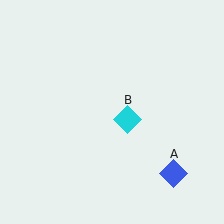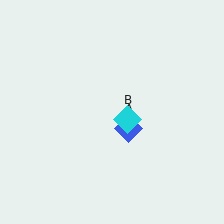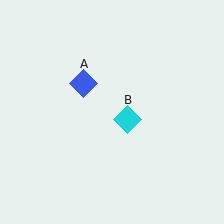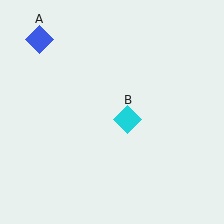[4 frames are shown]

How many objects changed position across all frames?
1 object changed position: blue diamond (object A).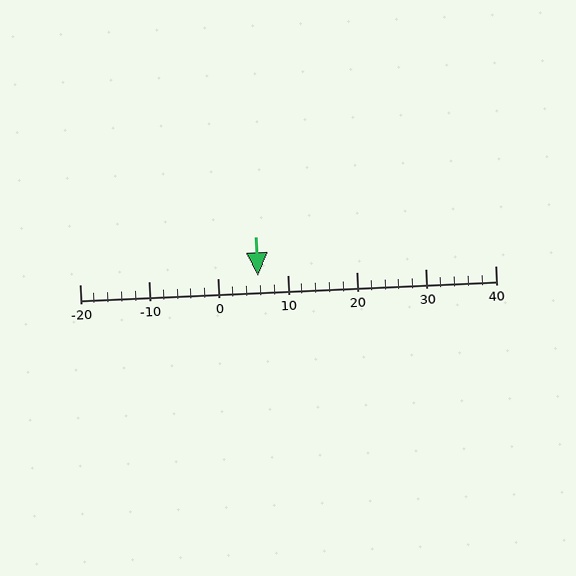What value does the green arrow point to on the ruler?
The green arrow points to approximately 6.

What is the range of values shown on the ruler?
The ruler shows values from -20 to 40.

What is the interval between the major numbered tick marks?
The major tick marks are spaced 10 units apart.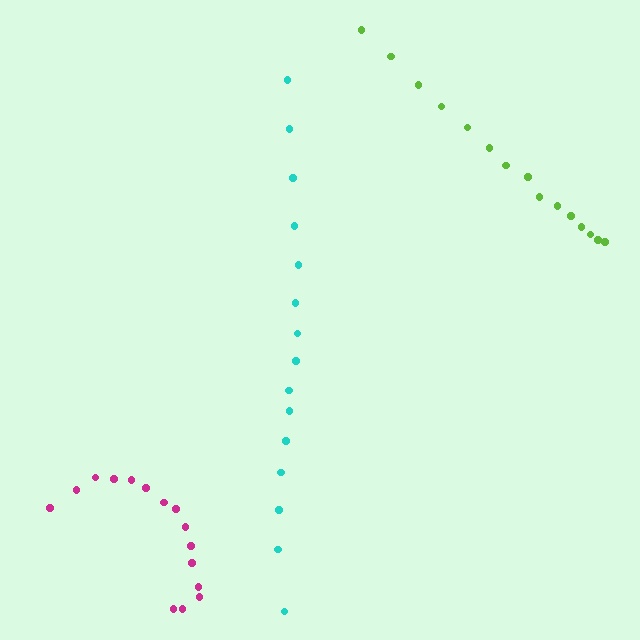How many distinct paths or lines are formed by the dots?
There are 3 distinct paths.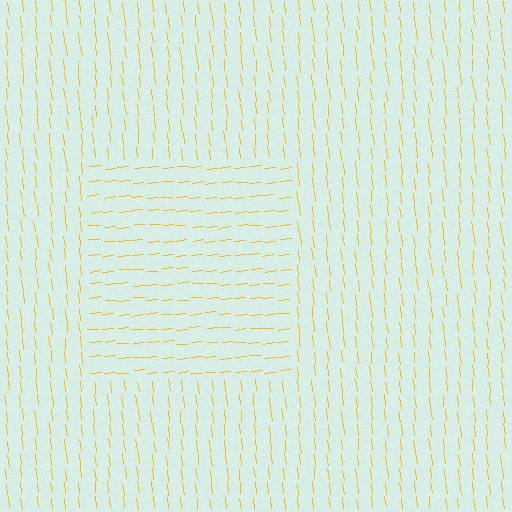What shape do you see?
I see a rectangle.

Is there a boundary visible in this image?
Yes, there is a texture boundary formed by a change in line orientation.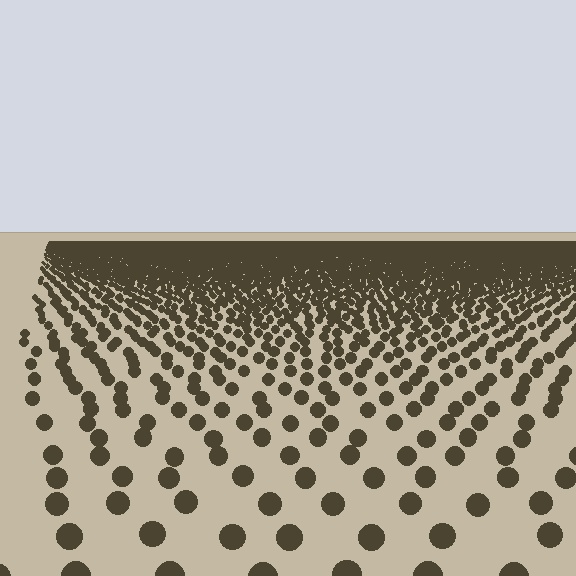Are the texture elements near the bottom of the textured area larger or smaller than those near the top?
Larger. Near the bottom, elements are closer to the viewer and appear at a bigger on-screen size.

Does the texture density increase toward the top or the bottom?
Density increases toward the top.